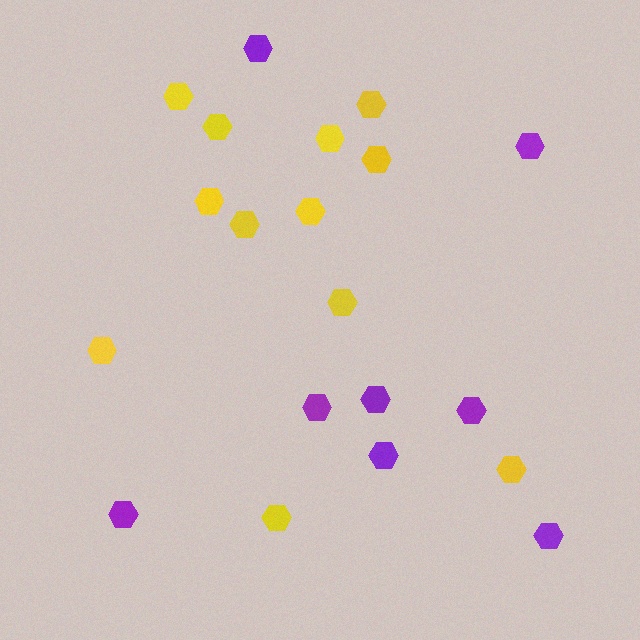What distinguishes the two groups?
There are 2 groups: one group of yellow hexagons (12) and one group of purple hexagons (8).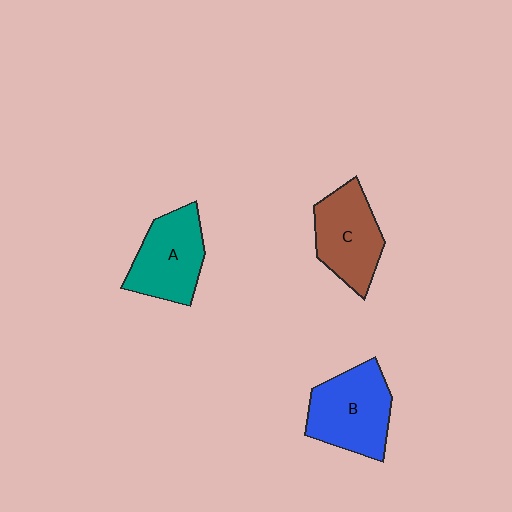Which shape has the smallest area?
Shape A (teal).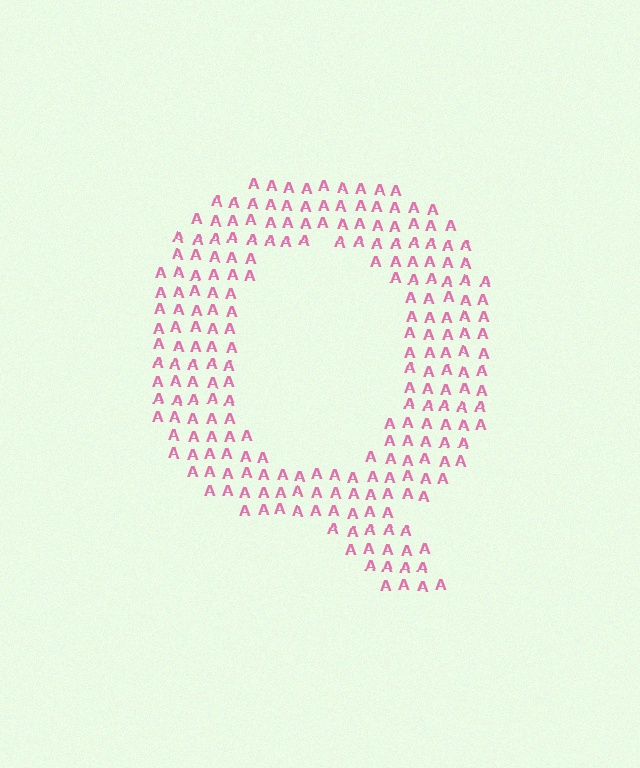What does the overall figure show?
The overall figure shows the letter Q.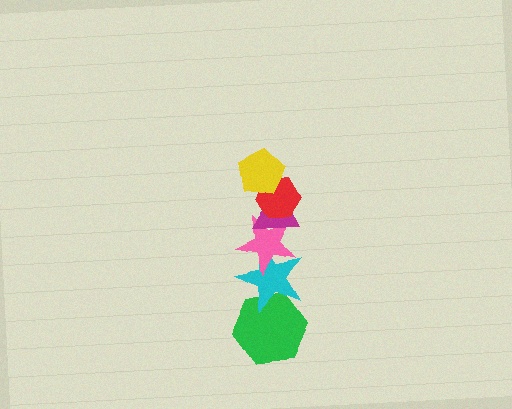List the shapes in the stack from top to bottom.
From top to bottom: the yellow pentagon, the red hexagon, the magenta triangle, the pink star, the cyan star, the green hexagon.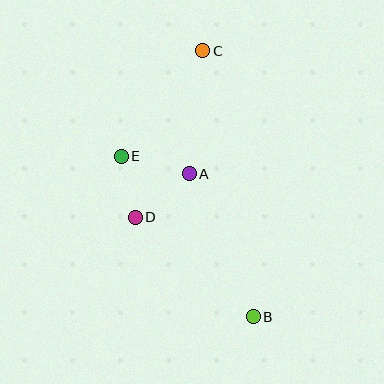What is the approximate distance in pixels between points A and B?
The distance between A and B is approximately 157 pixels.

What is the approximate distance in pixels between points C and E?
The distance between C and E is approximately 133 pixels.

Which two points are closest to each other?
Points D and E are closest to each other.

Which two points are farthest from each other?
Points B and C are farthest from each other.